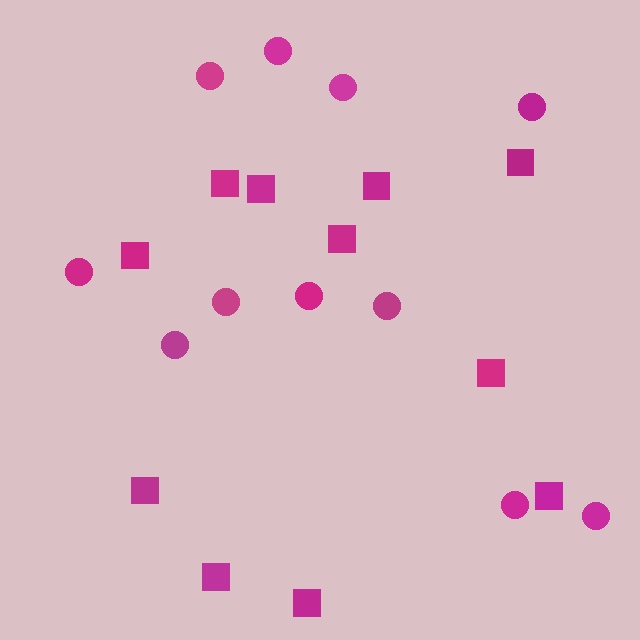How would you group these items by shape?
There are 2 groups: one group of squares (11) and one group of circles (11).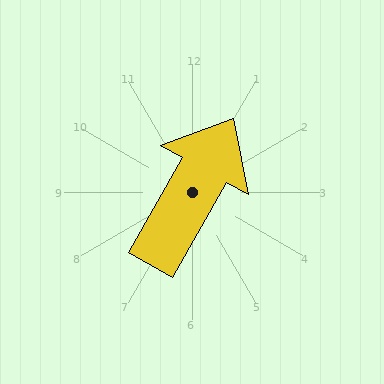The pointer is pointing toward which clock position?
Roughly 1 o'clock.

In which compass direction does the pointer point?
Northeast.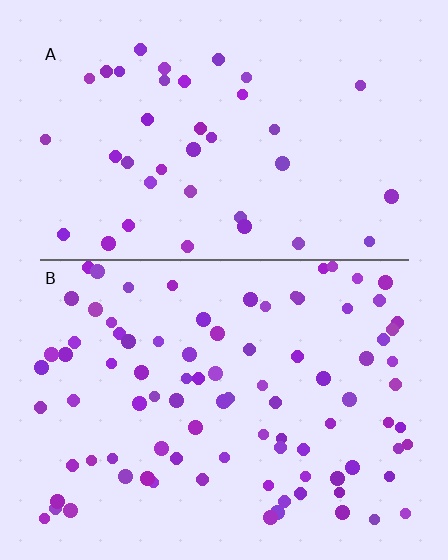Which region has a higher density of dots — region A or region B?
B (the bottom).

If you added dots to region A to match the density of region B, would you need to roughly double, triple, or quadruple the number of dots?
Approximately double.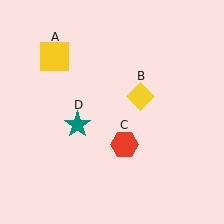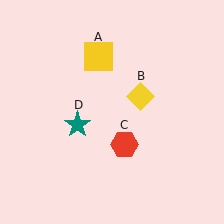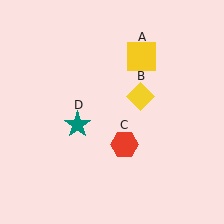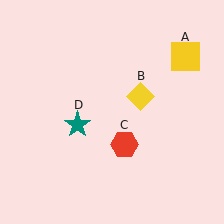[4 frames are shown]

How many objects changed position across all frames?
1 object changed position: yellow square (object A).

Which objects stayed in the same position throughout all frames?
Yellow diamond (object B) and red hexagon (object C) and teal star (object D) remained stationary.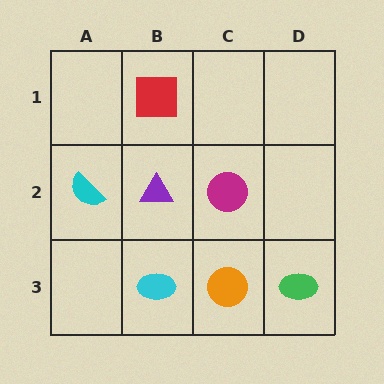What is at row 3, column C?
An orange circle.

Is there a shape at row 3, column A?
No, that cell is empty.